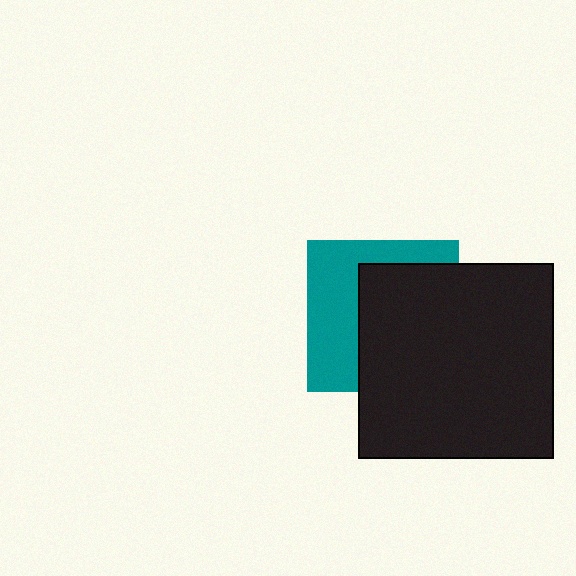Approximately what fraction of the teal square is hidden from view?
Roughly 57% of the teal square is hidden behind the black square.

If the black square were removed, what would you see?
You would see the complete teal square.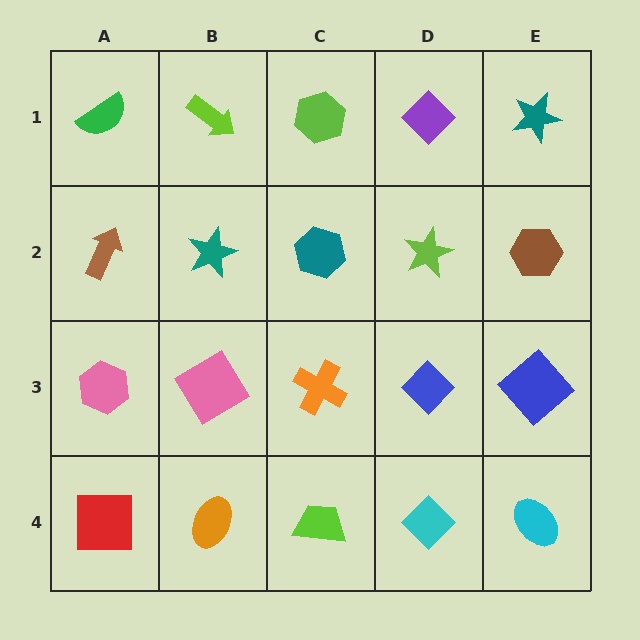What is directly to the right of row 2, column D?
A brown hexagon.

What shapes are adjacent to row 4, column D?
A blue diamond (row 3, column D), a lime trapezoid (row 4, column C), a cyan ellipse (row 4, column E).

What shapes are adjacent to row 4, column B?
A pink diamond (row 3, column B), a red square (row 4, column A), a lime trapezoid (row 4, column C).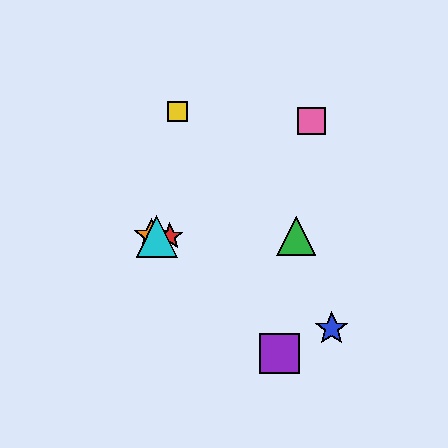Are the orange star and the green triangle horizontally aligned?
Yes, both are at y≈236.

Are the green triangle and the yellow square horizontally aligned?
No, the green triangle is at y≈236 and the yellow square is at y≈111.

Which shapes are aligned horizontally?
The red star, the green triangle, the orange star, the cyan triangle are aligned horizontally.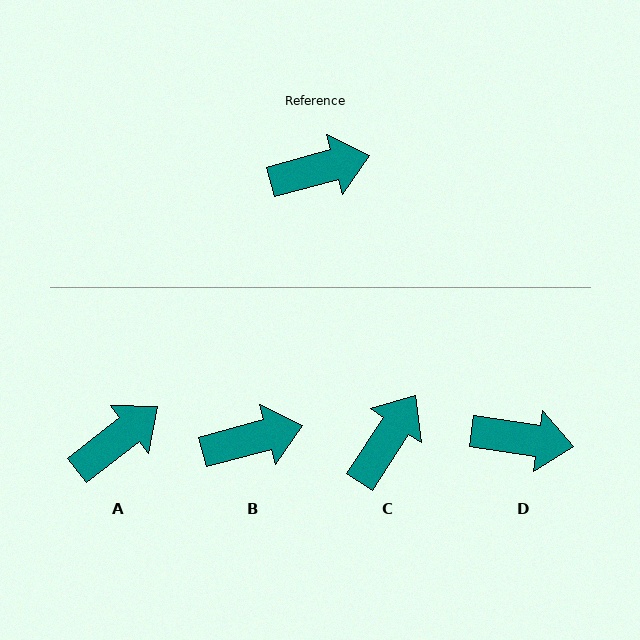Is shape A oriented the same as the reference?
No, it is off by about 24 degrees.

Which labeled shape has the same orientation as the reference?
B.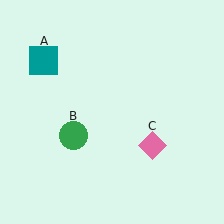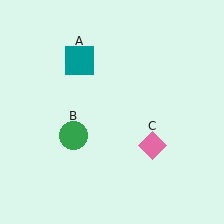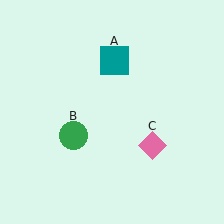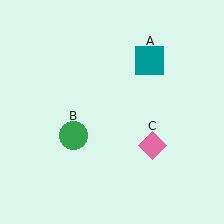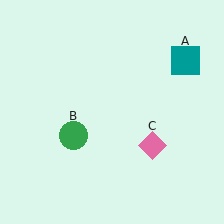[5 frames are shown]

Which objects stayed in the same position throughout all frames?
Green circle (object B) and pink diamond (object C) remained stationary.